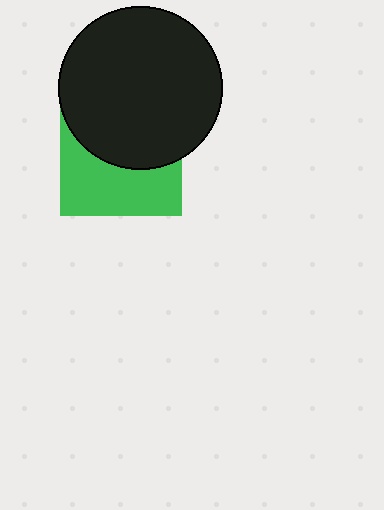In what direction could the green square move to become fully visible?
The green square could move down. That would shift it out from behind the black circle entirely.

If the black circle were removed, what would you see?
You would see the complete green square.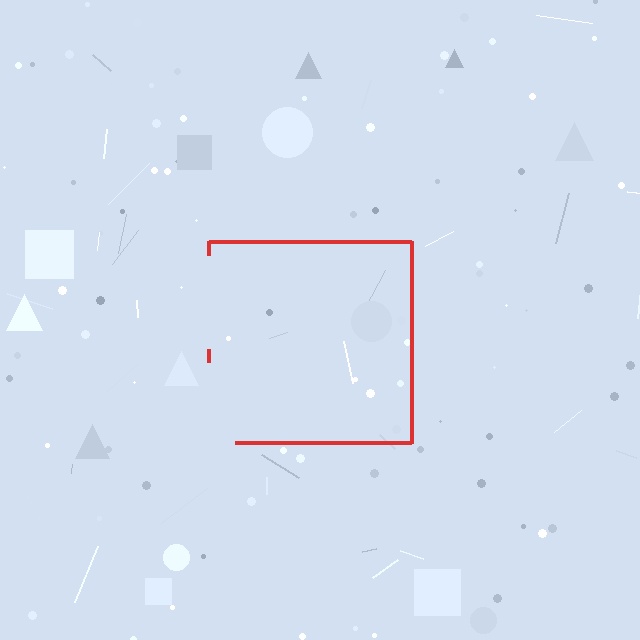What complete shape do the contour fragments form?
The contour fragments form a square.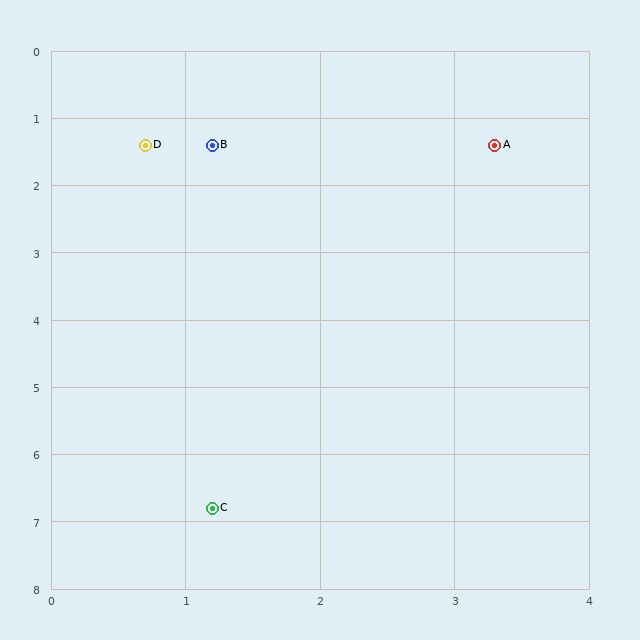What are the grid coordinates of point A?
Point A is at approximately (3.3, 1.4).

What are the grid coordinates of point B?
Point B is at approximately (1.2, 1.4).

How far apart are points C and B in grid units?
Points C and B are about 5.4 grid units apart.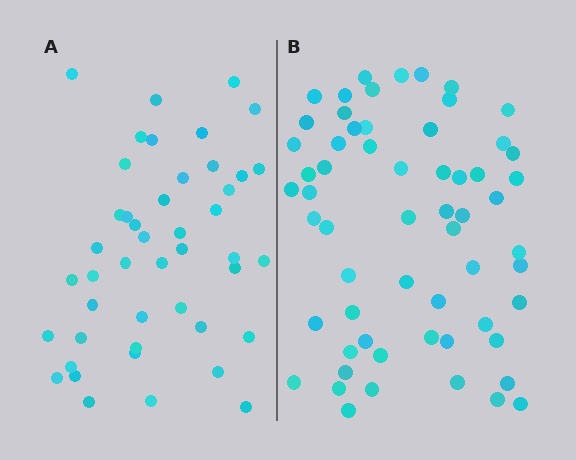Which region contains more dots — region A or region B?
Region B (the right region) has more dots.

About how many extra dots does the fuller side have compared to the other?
Region B has approximately 15 more dots than region A.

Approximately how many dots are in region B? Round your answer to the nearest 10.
About 60 dots.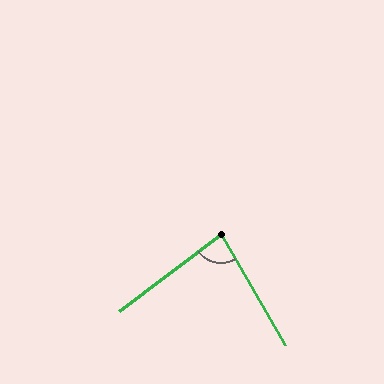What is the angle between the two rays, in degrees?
Approximately 83 degrees.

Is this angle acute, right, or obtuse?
It is acute.